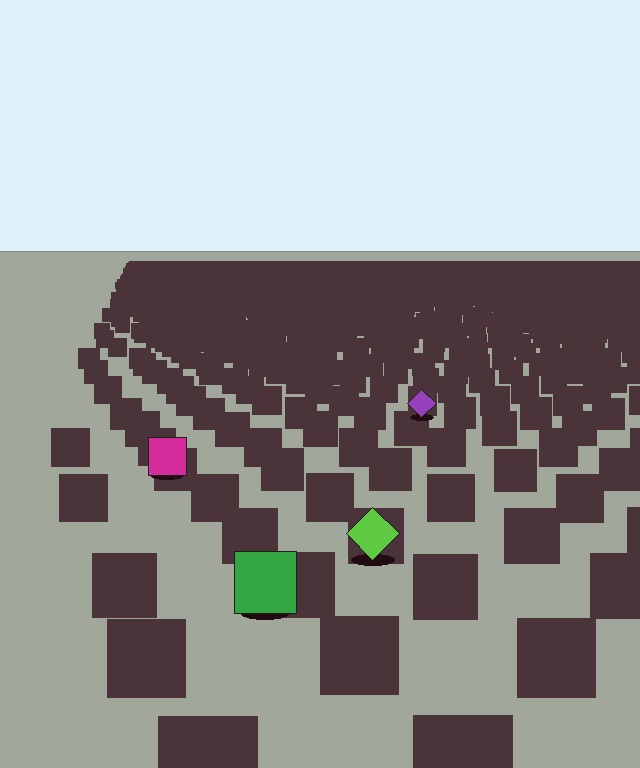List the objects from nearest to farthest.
From nearest to farthest: the green square, the lime diamond, the magenta square, the purple diamond.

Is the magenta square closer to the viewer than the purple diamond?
Yes. The magenta square is closer — you can tell from the texture gradient: the ground texture is coarser near it.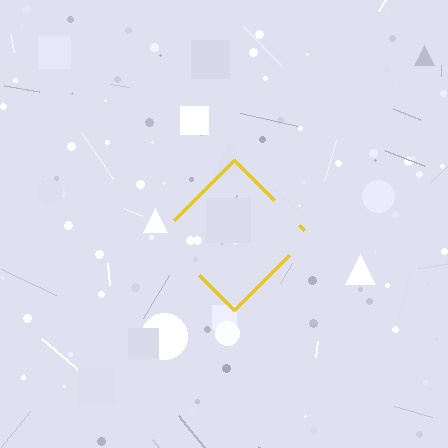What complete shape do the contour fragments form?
The contour fragments form a diamond.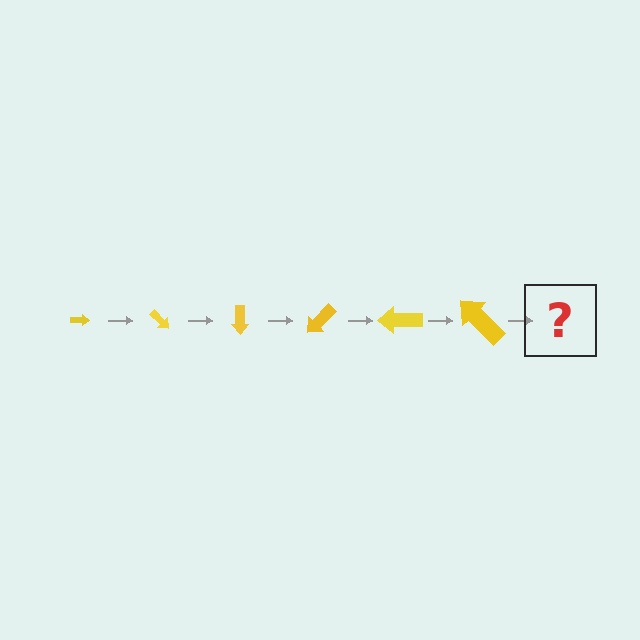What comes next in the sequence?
The next element should be an arrow, larger than the previous one and rotated 270 degrees from the start.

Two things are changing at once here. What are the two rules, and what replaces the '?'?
The two rules are that the arrow grows larger each step and it rotates 45 degrees each step. The '?' should be an arrow, larger than the previous one and rotated 270 degrees from the start.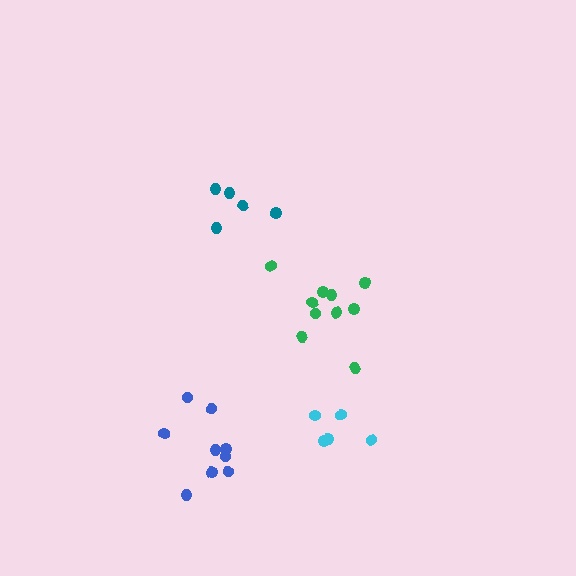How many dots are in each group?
Group 1: 5 dots, Group 2: 5 dots, Group 3: 10 dots, Group 4: 9 dots (29 total).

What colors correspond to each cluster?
The clusters are colored: teal, cyan, green, blue.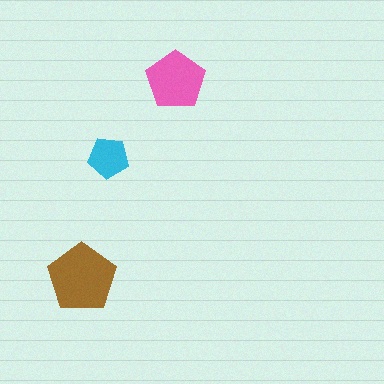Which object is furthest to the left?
The brown pentagon is leftmost.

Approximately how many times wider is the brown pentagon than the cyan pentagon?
About 1.5 times wider.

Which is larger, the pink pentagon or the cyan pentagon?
The pink one.